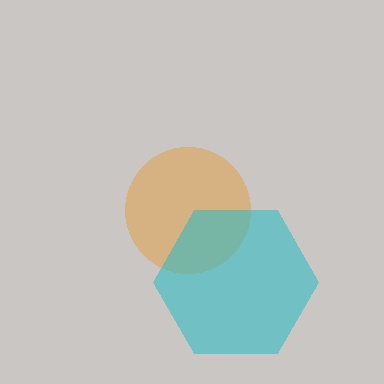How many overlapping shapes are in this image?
There are 2 overlapping shapes in the image.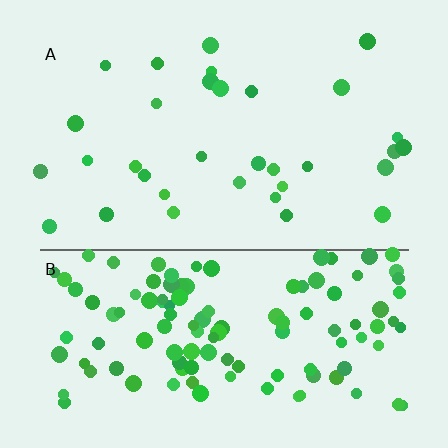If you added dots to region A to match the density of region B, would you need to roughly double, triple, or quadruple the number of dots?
Approximately quadruple.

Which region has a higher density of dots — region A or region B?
B (the bottom).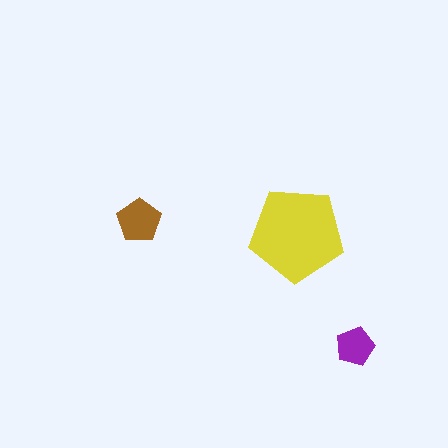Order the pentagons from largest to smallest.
the yellow one, the brown one, the purple one.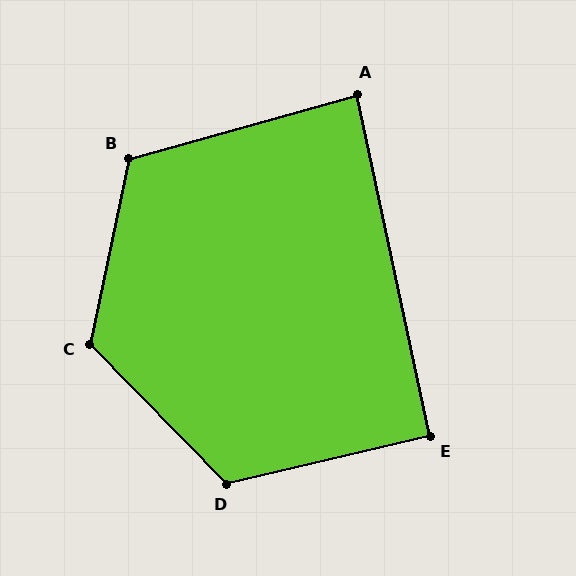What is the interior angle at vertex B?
Approximately 117 degrees (obtuse).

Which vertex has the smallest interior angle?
A, at approximately 86 degrees.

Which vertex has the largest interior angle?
C, at approximately 124 degrees.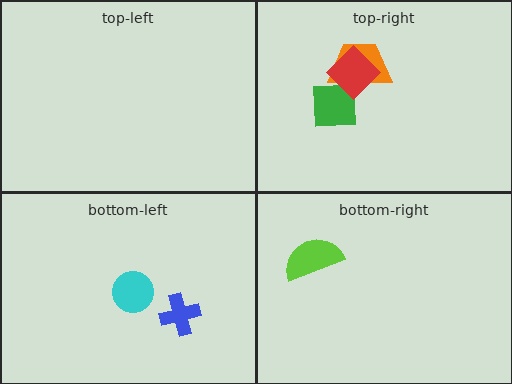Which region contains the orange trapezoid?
The top-right region.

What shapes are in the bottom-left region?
The blue cross, the cyan circle.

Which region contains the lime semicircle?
The bottom-right region.